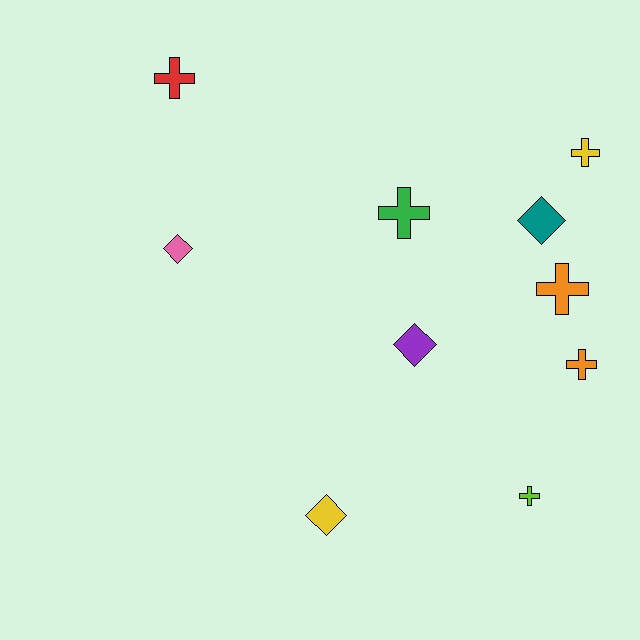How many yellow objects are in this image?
There are 2 yellow objects.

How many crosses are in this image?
There are 6 crosses.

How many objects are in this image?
There are 10 objects.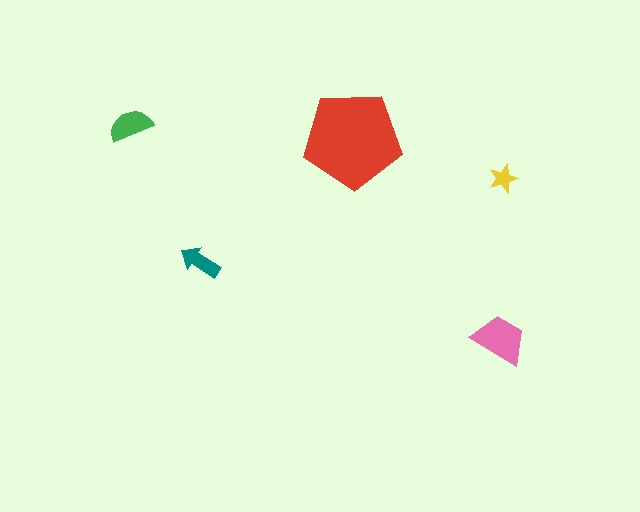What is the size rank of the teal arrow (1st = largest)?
4th.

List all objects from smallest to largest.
The yellow star, the teal arrow, the green semicircle, the pink trapezoid, the red pentagon.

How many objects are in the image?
There are 5 objects in the image.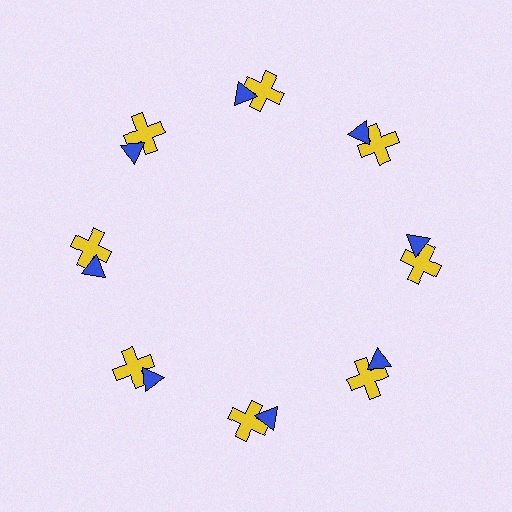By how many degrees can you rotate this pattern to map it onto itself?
The pattern maps onto itself every 45 degrees of rotation.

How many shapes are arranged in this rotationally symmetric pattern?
There are 16 shapes, arranged in 8 groups of 2.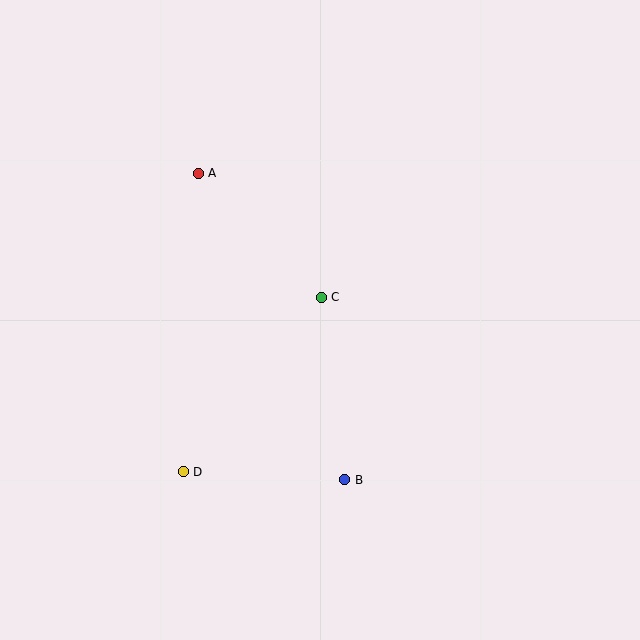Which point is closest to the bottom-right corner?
Point B is closest to the bottom-right corner.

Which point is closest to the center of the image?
Point C at (321, 297) is closest to the center.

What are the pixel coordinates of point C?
Point C is at (321, 297).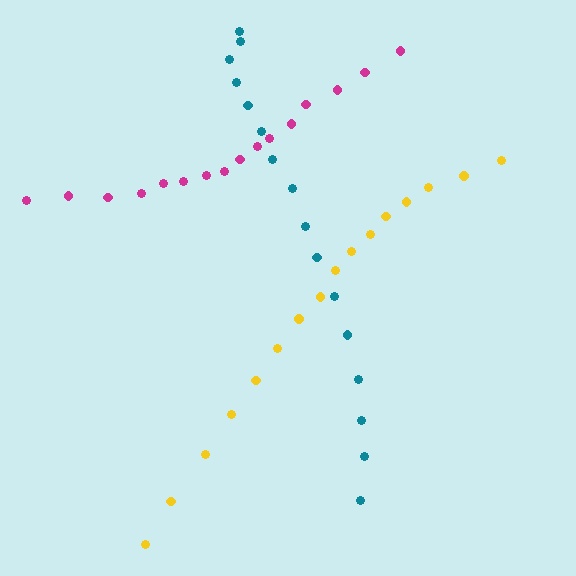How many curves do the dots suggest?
There are 3 distinct paths.